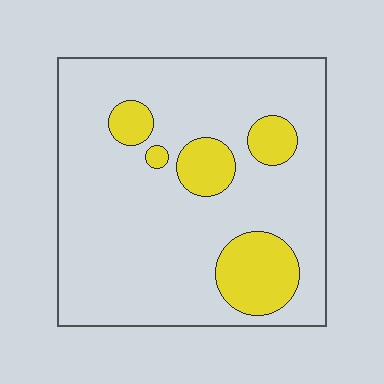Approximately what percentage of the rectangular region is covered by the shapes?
Approximately 15%.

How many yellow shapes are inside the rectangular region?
5.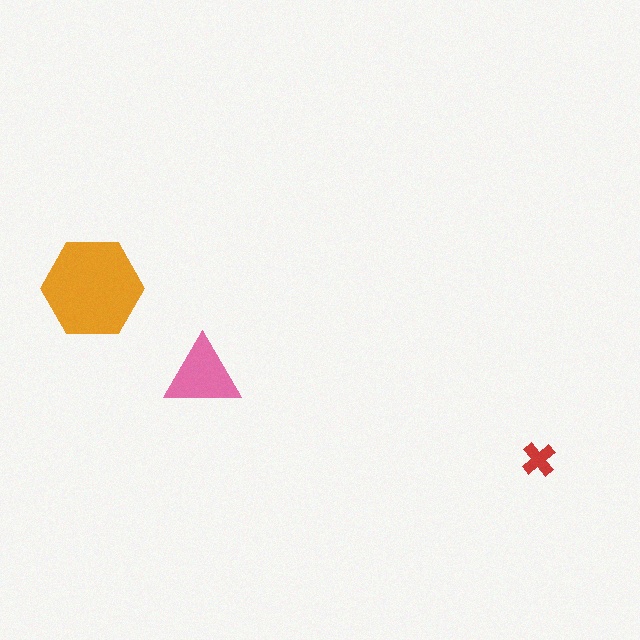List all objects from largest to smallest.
The orange hexagon, the pink triangle, the red cross.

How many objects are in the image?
There are 3 objects in the image.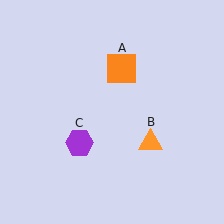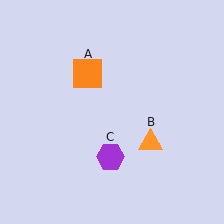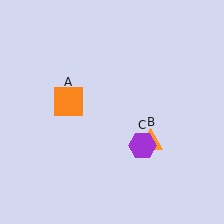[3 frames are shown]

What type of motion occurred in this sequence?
The orange square (object A), purple hexagon (object C) rotated counterclockwise around the center of the scene.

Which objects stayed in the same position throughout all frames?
Orange triangle (object B) remained stationary.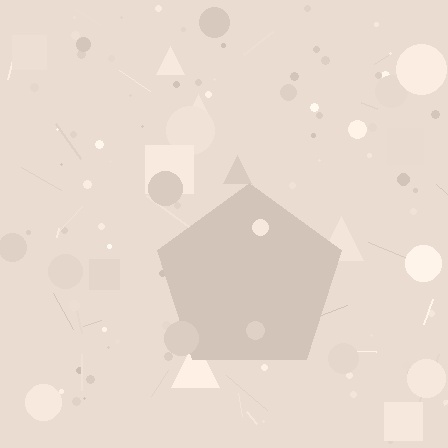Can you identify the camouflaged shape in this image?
The camouflaged shape is a pentagon.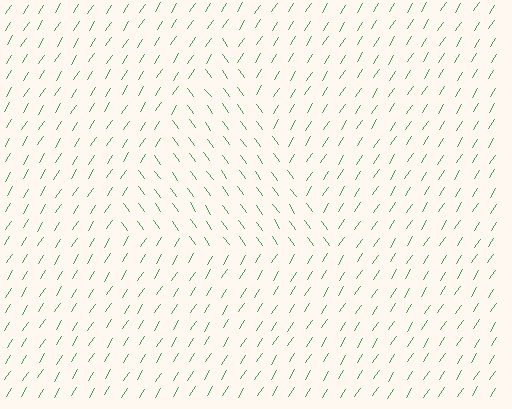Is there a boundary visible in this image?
Yes, there is a texture boundary formed by a change in line orientation.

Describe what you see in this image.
The image is filled with small green line segments. A triangle region in the image has lines oriented differently from the surrounding lines, creating a visible texture boundary.